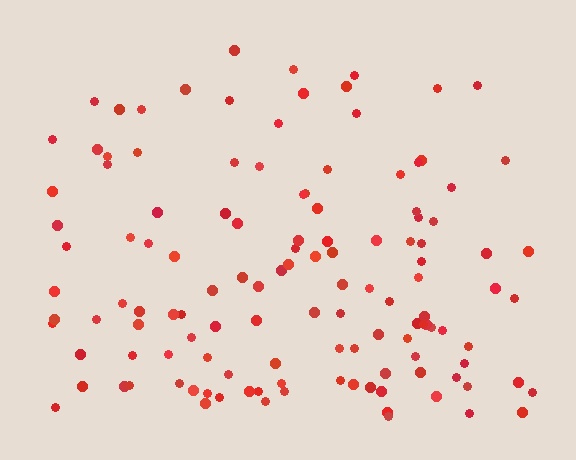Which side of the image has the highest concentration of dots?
The bottom.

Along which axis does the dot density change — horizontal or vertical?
Vertical.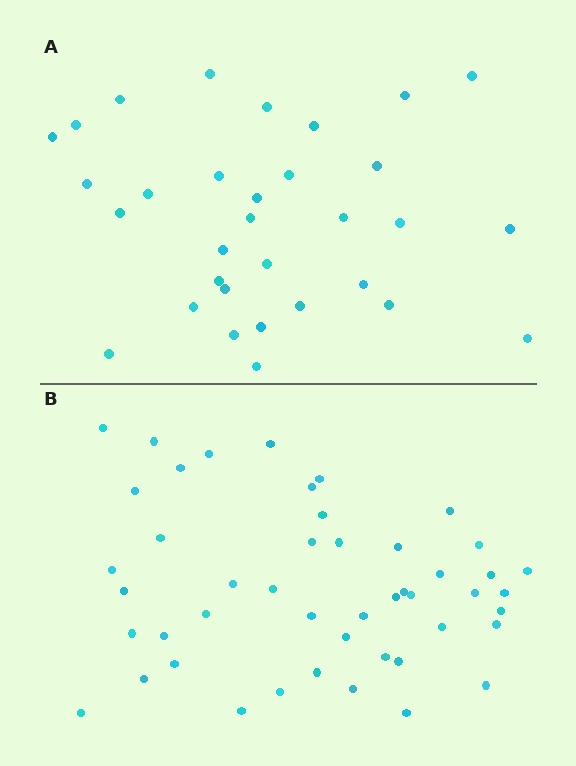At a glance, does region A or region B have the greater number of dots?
Region B (the bottom region) has more dots.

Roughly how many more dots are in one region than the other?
Region B has approximately 15 more dots than region A.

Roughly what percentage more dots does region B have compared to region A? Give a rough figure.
About 45% more.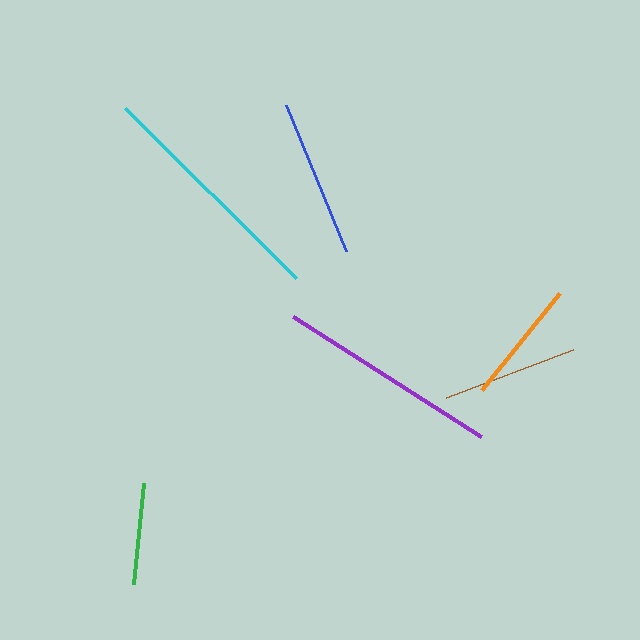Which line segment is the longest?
The cyan line is the longest at approximately 240 pixels.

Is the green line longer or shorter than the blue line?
The blue line is longer than the green line.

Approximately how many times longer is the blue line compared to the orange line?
The blue line is approximately 1.3 times the length of the orange line.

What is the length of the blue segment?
The blue segment is approximately 158 pixels long.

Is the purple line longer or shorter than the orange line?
The purple line is longer than the orange line.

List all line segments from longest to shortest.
From longest to shortest: cyan, purple, blue, brown, orange, green.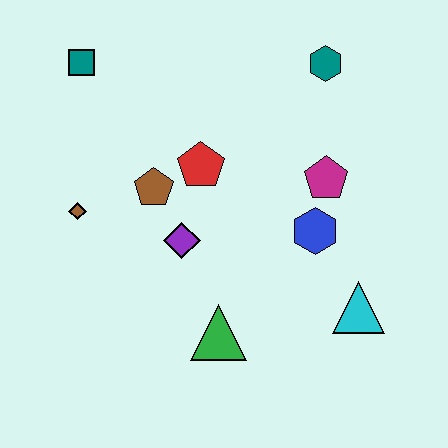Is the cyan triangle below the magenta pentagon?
Yes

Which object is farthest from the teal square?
The cyan triangle is farthest from the teal square.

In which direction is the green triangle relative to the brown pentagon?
The green triangle is below the brown pentagon.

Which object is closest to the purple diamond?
The brown pentagon is closest to the purple diamond.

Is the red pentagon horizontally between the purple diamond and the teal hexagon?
Yes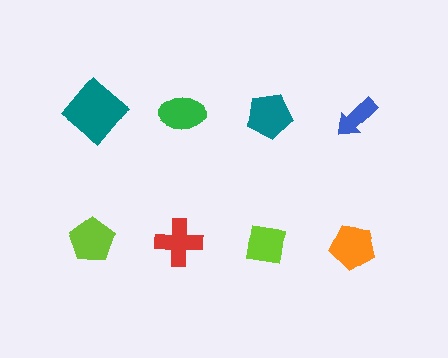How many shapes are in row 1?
4 shapes.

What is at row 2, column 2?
A red cross.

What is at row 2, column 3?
A lime square.